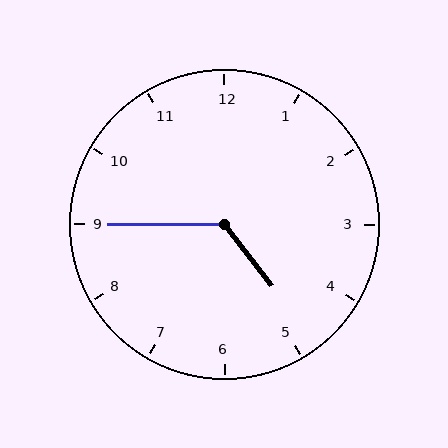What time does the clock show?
4:45.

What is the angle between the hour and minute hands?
Approximately 128 degrees.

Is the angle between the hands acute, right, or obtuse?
It is obtuse.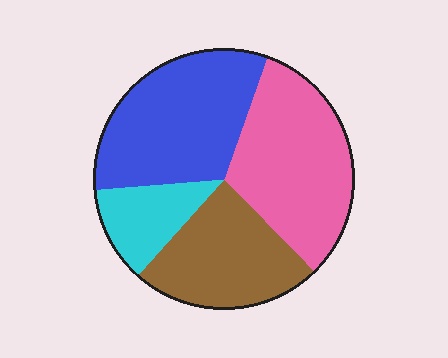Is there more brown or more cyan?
Brown.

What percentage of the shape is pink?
Pink takes up about one third (1/3) of the shape.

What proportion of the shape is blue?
Blue covers 32% of the shape.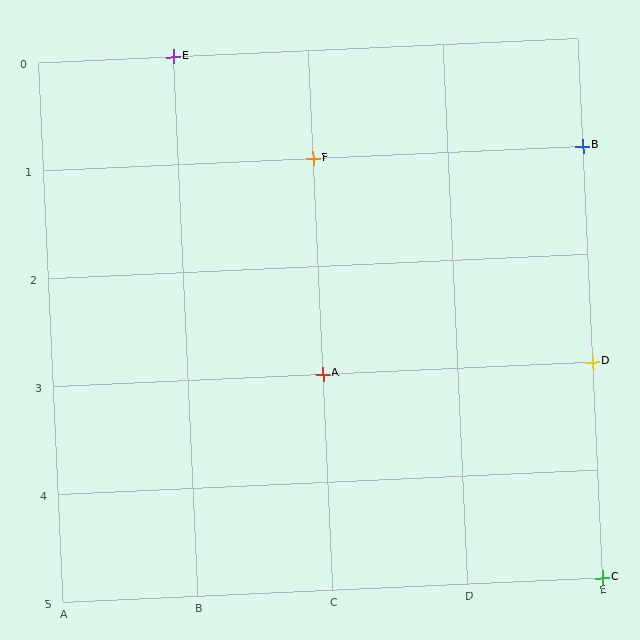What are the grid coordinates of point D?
Point D is at grid coordinates (E, 3).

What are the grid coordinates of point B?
Point B is at grid coordinates (E, 1).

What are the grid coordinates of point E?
Point E is at grid coordinates (B, 0).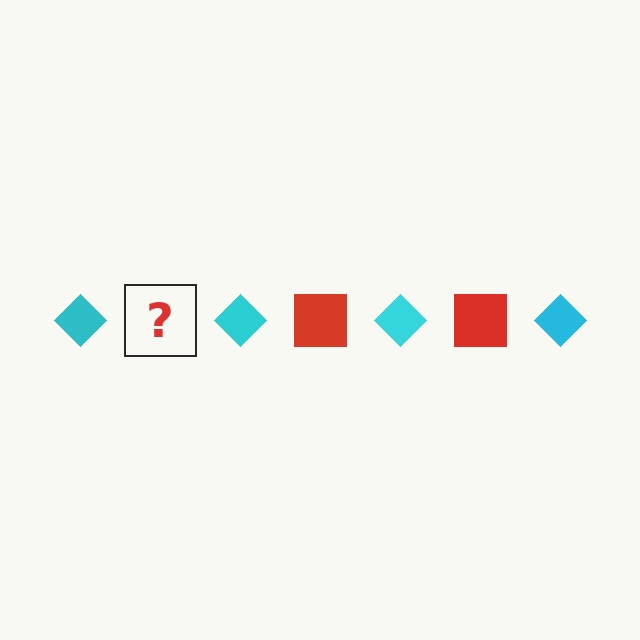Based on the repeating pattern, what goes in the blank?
The blank should be a red square.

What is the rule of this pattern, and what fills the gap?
The rule is that the pattern alternates between cyan diamond and red square. The gap should be filled with a red square.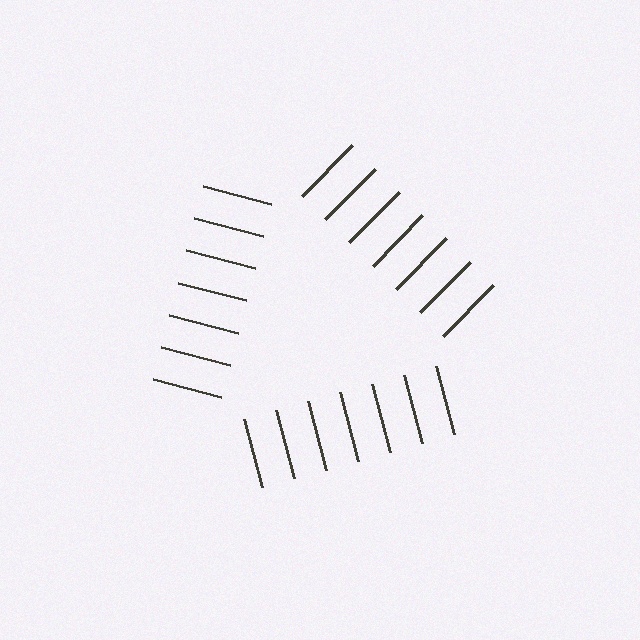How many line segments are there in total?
21 — 7 along each of the 3 edges.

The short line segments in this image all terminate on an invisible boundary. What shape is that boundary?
An illusory triangle — the line segments terminate on its edges but no continuous stroke is drawn.